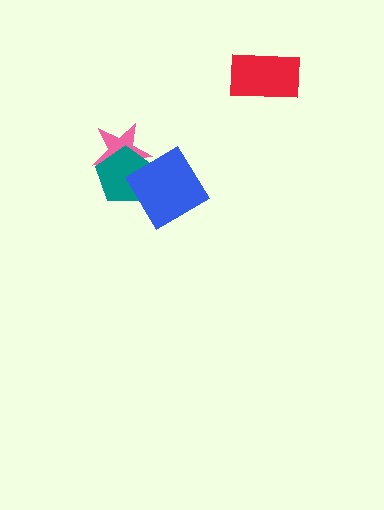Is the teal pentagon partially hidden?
Yes, it is partially covered by another shape.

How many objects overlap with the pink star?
2 objects overlap with the pink star.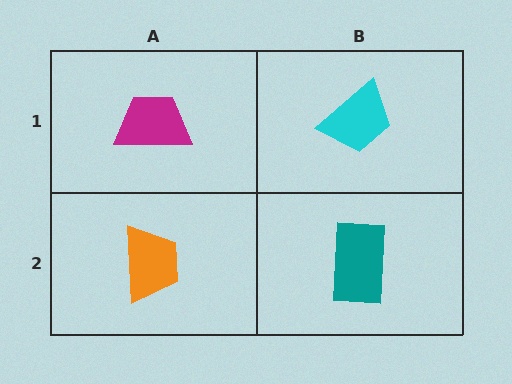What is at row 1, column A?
A magenta trapezoid.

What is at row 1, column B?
A cyan trapezoid.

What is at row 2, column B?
A teal rectangle.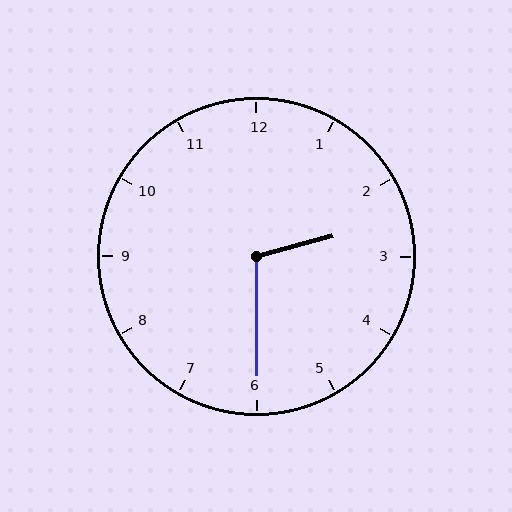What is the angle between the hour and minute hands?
Approximately 105 degrees.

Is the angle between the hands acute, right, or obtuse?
It is obtuse.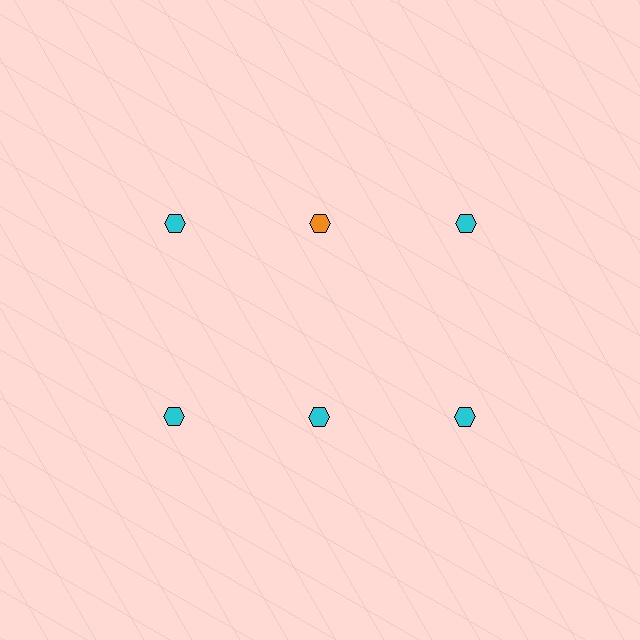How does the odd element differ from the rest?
It has a different color: orange instead of cyan.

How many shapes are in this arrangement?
There are 6 shapes arranged in a grid pattern.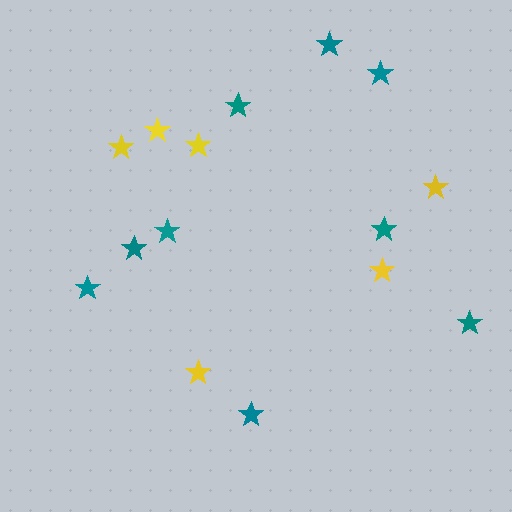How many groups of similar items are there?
There are 2 groups: one group of teal stars (9) and one group of yellow stars (6).